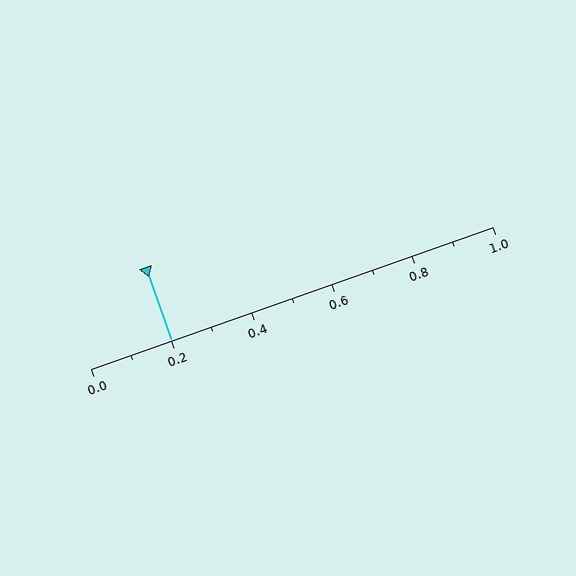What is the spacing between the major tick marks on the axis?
The major ticks are spaced 0.2 apart.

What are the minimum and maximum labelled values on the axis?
The axis runs from 0.0 to 1.0.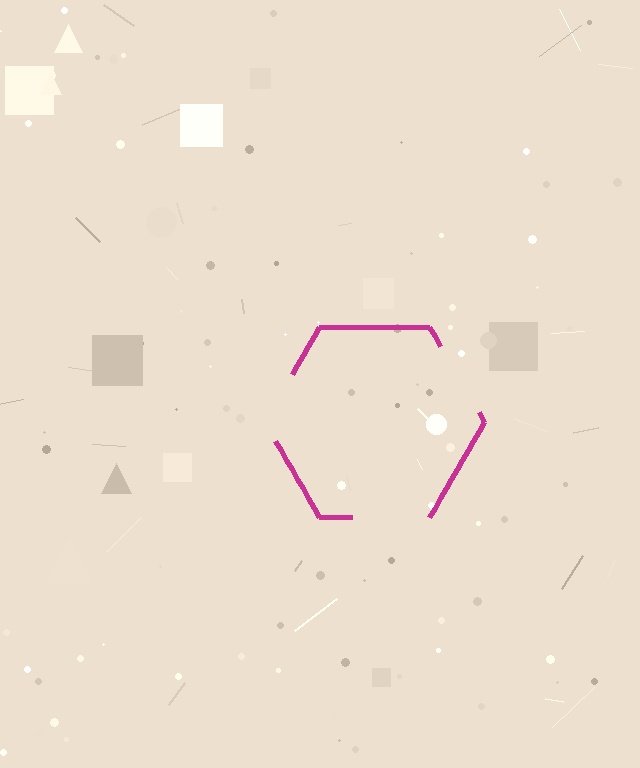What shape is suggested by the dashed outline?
The dashed outline suggests a hexagon.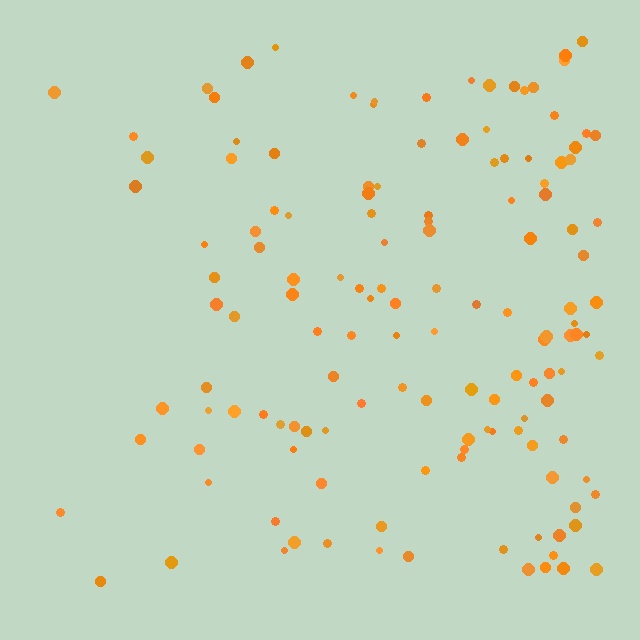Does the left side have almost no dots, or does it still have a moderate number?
Still a moderate number, just noticeably fewer than the right.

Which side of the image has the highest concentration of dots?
The right.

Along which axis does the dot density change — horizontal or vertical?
Horizontal.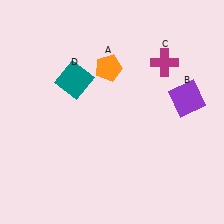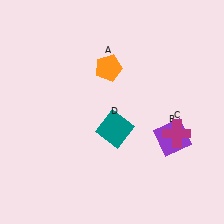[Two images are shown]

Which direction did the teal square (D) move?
The teal square (D) moved down.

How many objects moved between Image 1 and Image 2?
3 objects moved between the two images.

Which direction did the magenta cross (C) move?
The magenta cross (C) moved down.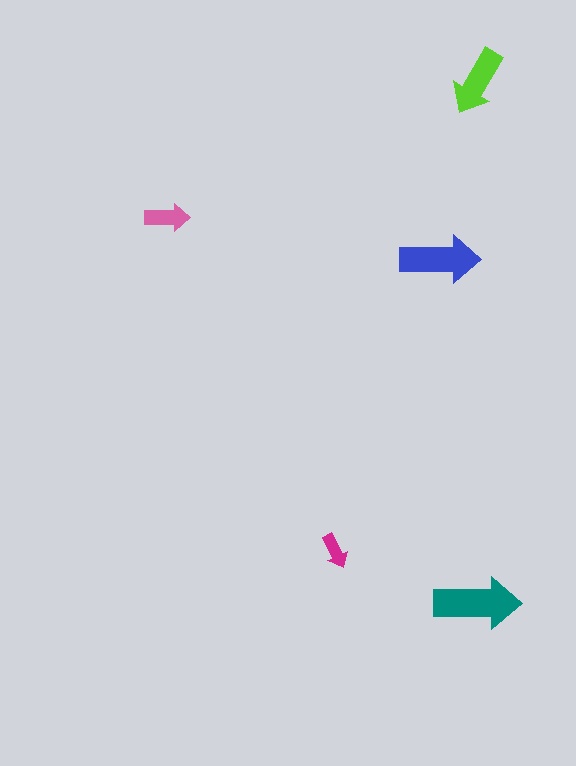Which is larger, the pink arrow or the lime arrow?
The lime one.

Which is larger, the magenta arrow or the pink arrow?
The pink one.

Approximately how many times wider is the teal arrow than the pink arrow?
About 2 times wider.